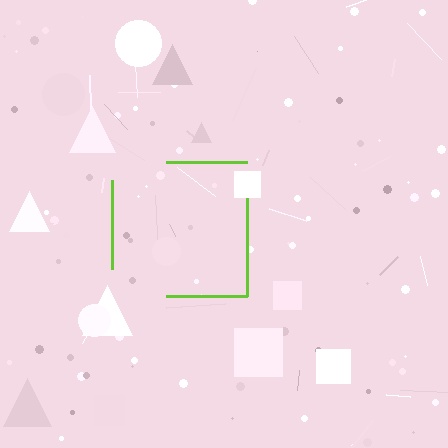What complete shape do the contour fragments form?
The contour fragments form a square.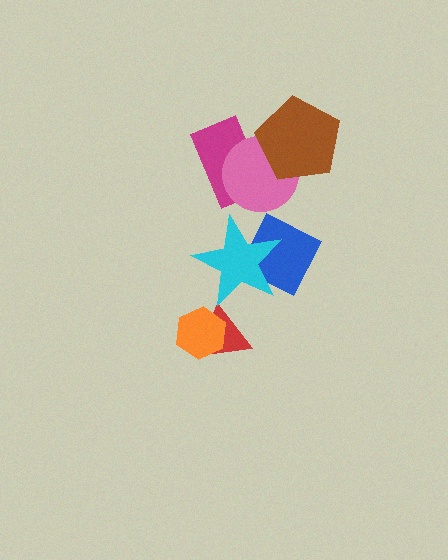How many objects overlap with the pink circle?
2 objects overlap with the pink circle.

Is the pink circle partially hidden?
Yes, it is partially covered by another shape.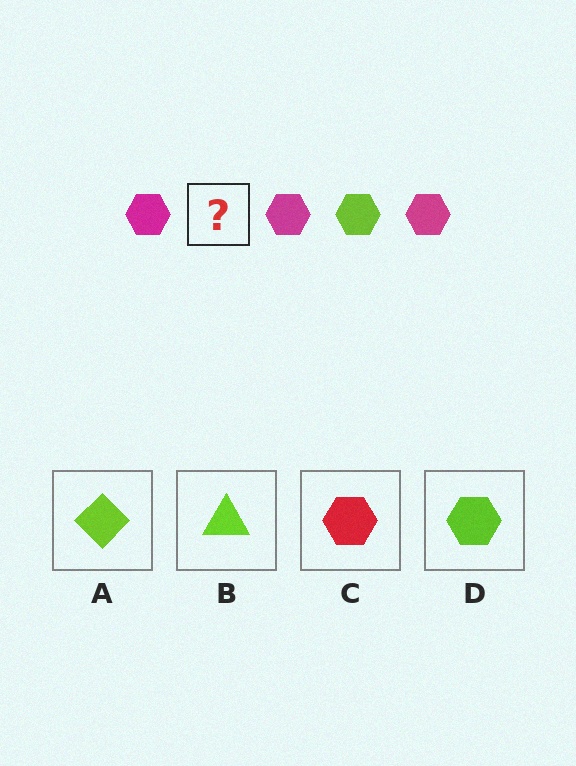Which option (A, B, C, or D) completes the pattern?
D.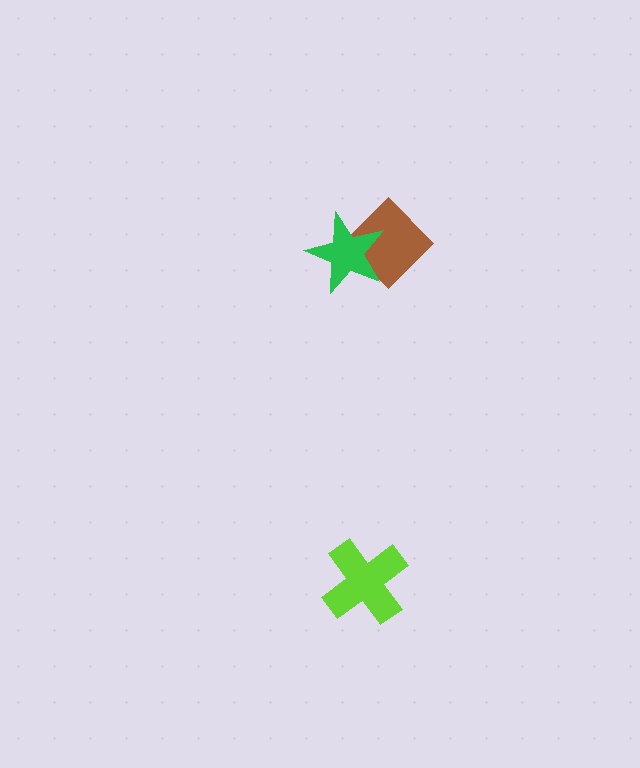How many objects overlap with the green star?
1 object overlaps with the green star.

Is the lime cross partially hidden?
No, no other shape covers it.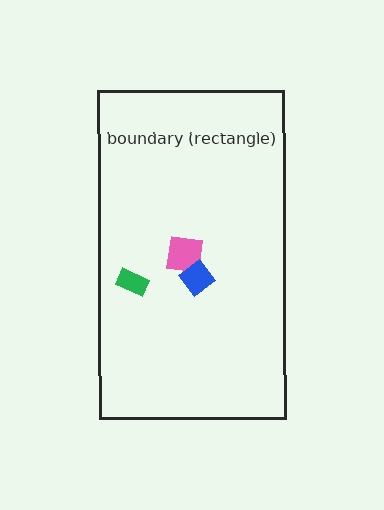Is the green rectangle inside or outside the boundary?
Inside.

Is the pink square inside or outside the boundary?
Inside.